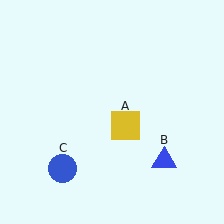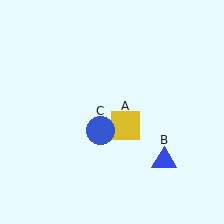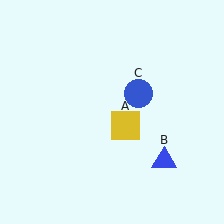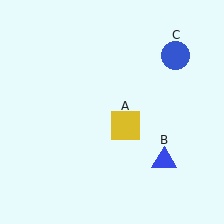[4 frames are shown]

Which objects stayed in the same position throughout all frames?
Yellow square (object A) and blue triangle (object B) remained stationary.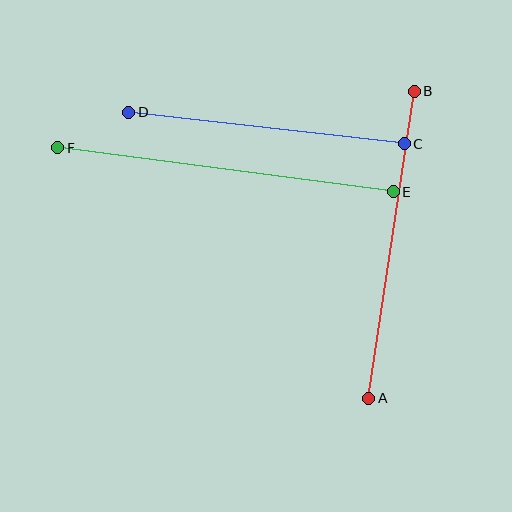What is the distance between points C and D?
The distance is approximately 277 pixels.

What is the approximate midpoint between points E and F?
The midpoint is at approximately (226, 170) pixels.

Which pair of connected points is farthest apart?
Points E and F are farthest apart.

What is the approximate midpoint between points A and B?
The midpoint is at approximately (392, 245) pixels.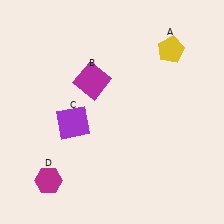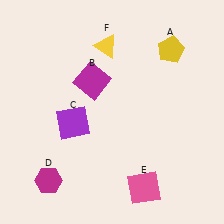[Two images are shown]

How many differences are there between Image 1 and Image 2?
There are 2 differences between the two images.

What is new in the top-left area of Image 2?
A yellow triangle (F) was added in the top-left area of Image 2.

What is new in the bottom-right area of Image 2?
A pink square (E) was added in the bottom-right area of Image 2.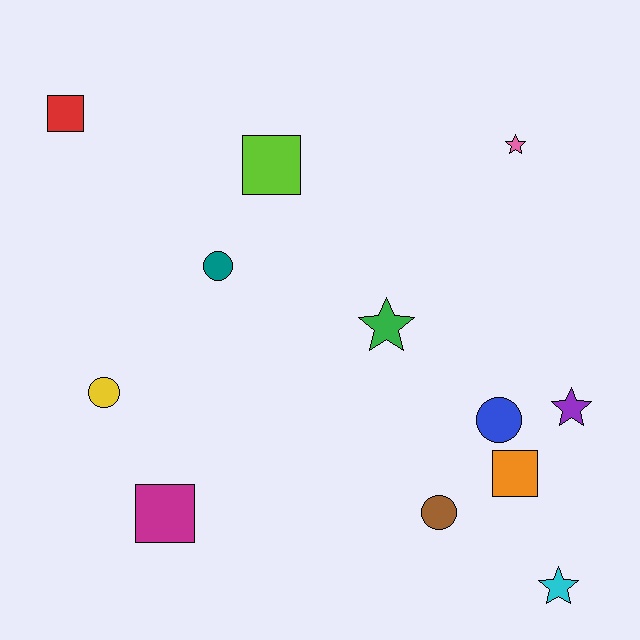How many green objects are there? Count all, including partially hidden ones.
There is 1 green object.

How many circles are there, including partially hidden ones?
There are 4 circles.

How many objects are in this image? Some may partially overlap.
There are 12 objects.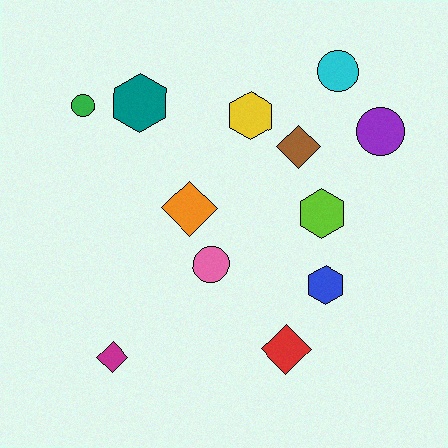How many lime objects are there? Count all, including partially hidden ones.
There is 1 lime object.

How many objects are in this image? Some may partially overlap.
There are 12 objects.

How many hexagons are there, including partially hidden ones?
There are 4 hexagons.